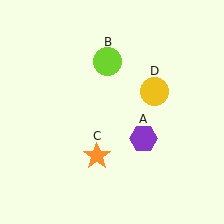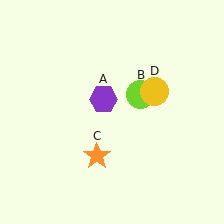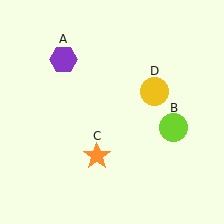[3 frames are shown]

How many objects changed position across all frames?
2 objects changed position: purple hexagon (object A), lime circle (object B).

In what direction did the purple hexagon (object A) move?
The purple hexagon (object A) moved up and to the left.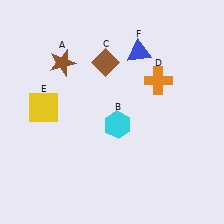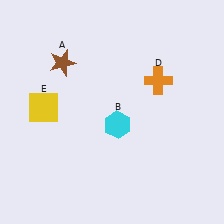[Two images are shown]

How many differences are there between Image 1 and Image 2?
There are 2 differences between the two images.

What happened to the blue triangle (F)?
The blue triangle (F) was removed in Image 2. It was in the top-right area of Image 1.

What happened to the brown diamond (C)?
The brown diamond (C) was removed in Image 2. It was in the top-left area of Image 1.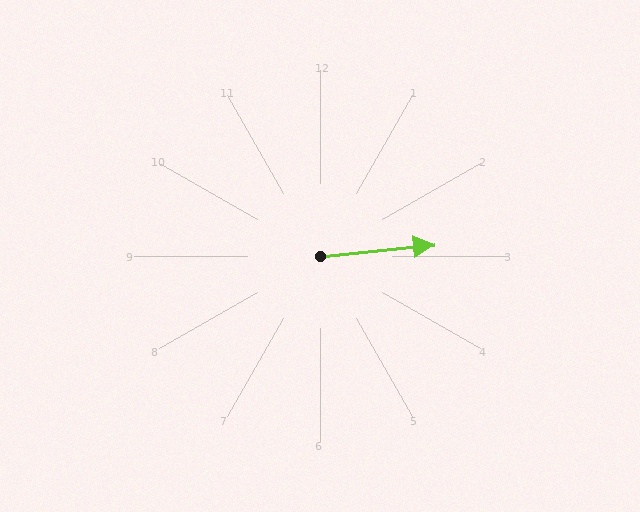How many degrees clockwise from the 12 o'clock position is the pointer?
Approximately 84 degrees.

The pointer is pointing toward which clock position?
Roughly 3 o'clock.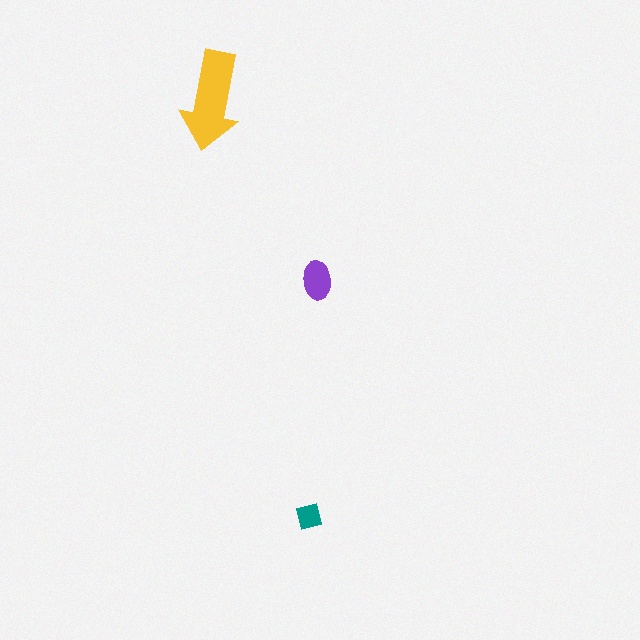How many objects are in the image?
There are 3 objects in the image.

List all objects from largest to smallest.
The yellow arrow, the purple ellipse, the teal square.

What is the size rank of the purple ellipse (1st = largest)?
2nd.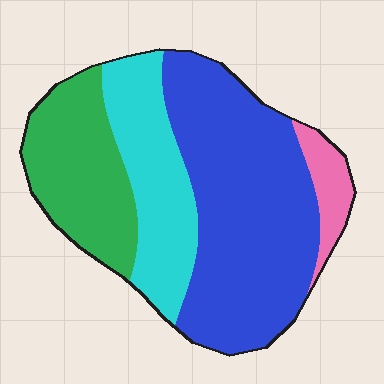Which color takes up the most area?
Blue, at roughly 50%.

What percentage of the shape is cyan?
Cyan covers 22% of the shape.